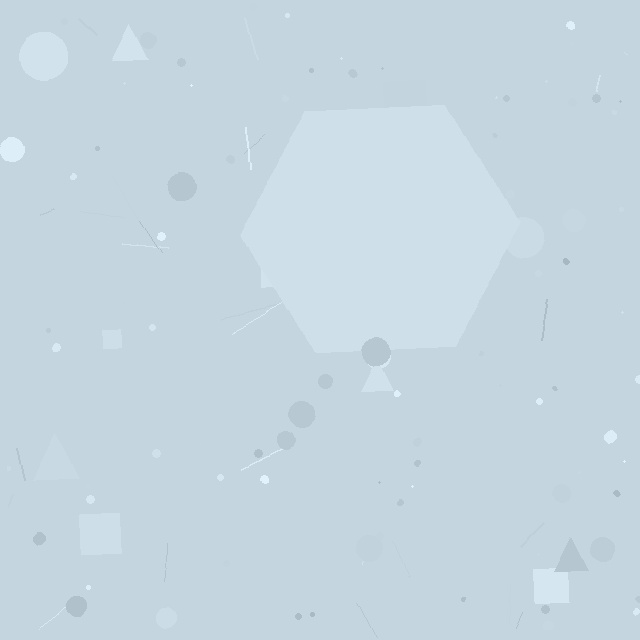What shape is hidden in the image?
A hexagon is hidden in the image.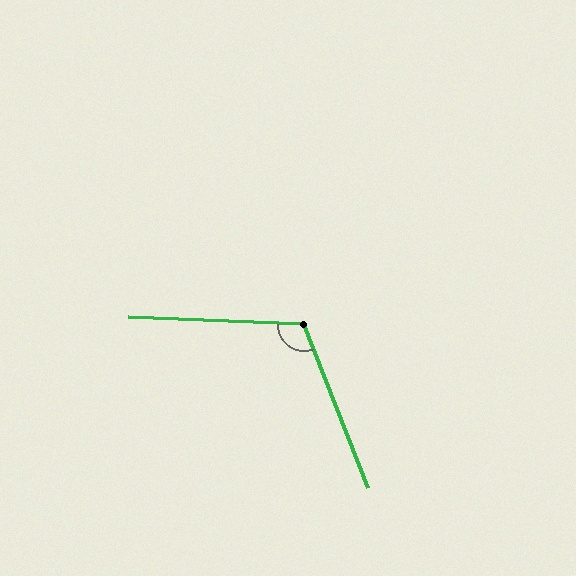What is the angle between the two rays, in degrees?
Approximately 114 degrees.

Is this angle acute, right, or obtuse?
It is obtuse.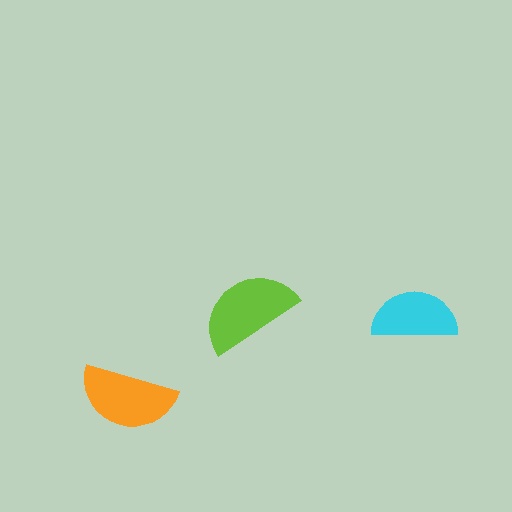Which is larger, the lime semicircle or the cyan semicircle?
The lime one.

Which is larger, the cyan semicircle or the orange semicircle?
The orange one.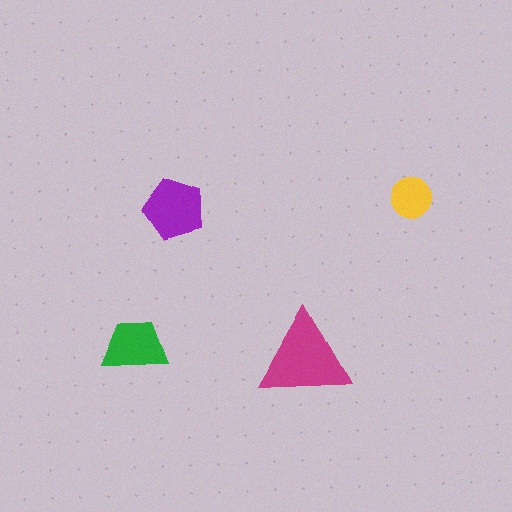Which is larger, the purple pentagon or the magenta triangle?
The magenta triangle.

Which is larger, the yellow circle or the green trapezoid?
The green trapezoid.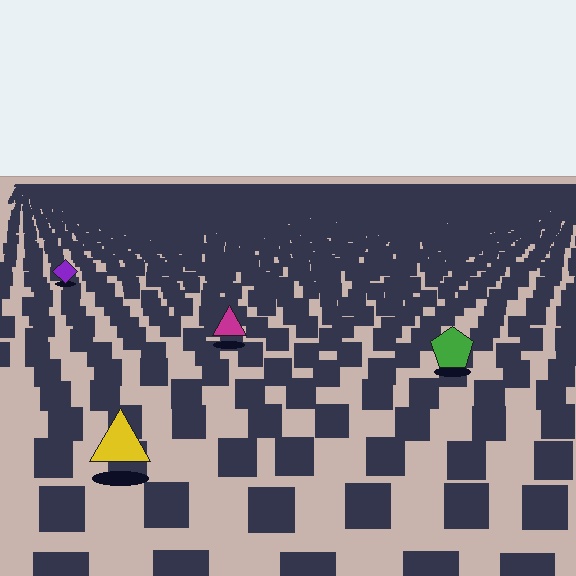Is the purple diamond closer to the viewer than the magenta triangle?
No. The magenta triangle is closer — you can tell from the texture gradient: the ground texture is coarser near it.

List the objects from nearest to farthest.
From nearest to farthest: the yellow triangle, the green pentagon, the magenta triangle, the purple diamond.